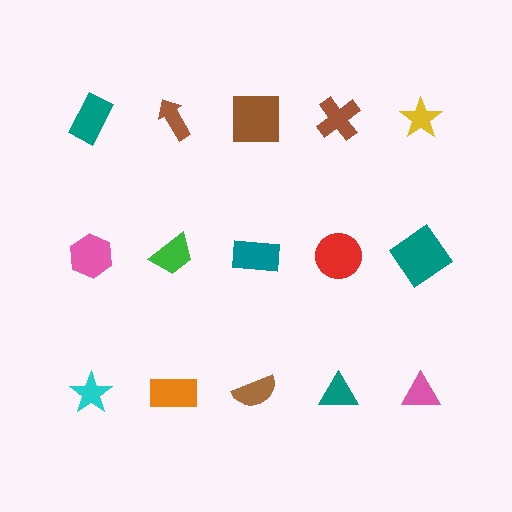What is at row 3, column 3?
A brown semicircle.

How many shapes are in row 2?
5 shapes.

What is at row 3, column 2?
An orange rectangle.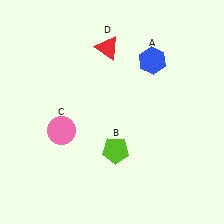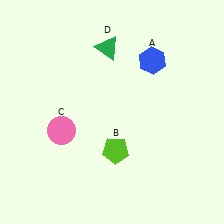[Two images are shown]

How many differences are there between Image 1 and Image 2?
There is 1 difference between the two images.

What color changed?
The triangle (D) changed from red in Image 1 to green in Image 2.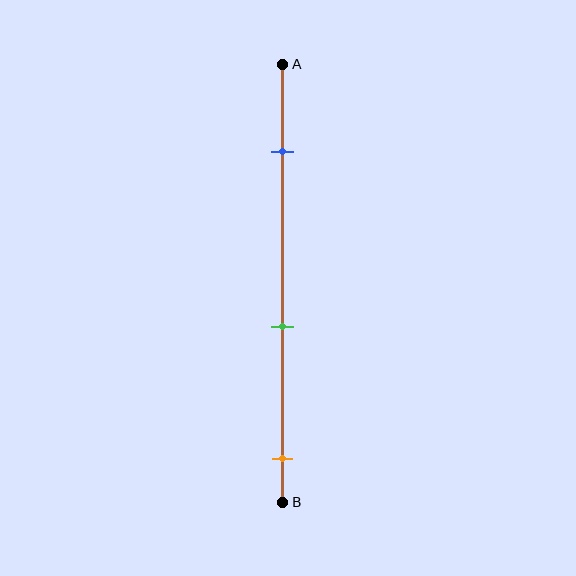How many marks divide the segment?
There are 3 marks dividing the segment.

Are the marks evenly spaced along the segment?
Yes, the marks are approximately evenly spaced.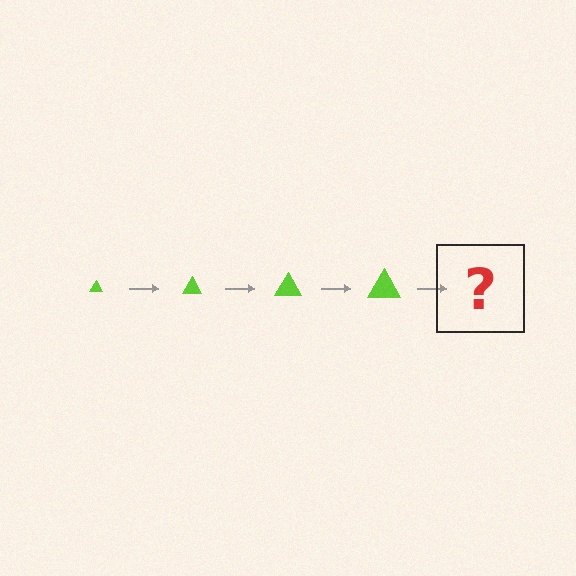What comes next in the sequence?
The next element should be a lime triangle, larger than the previous one.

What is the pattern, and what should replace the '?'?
The pattern is that the triangle gets progressively larger each step. The '?' should be a lime triangle, larger than the previous one.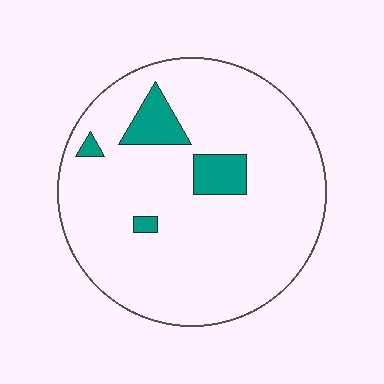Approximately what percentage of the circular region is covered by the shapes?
Approximately 10%.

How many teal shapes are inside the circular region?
4.